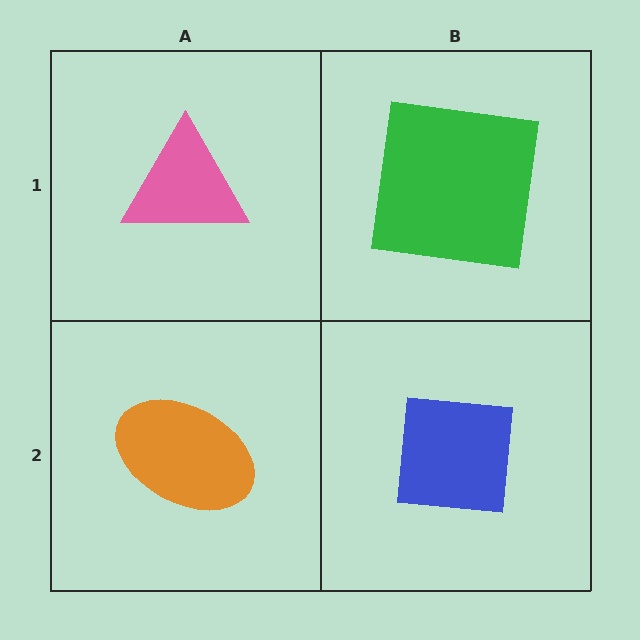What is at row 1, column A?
A pink triangle.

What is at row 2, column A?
An orange ellipse.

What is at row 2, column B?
A blue square.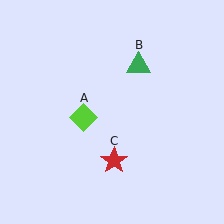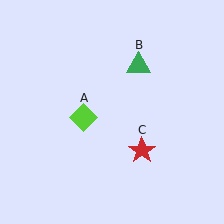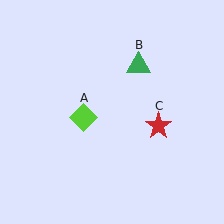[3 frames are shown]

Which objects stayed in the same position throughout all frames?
Lime diamond (object A) and green triangle (object B) remained stationary.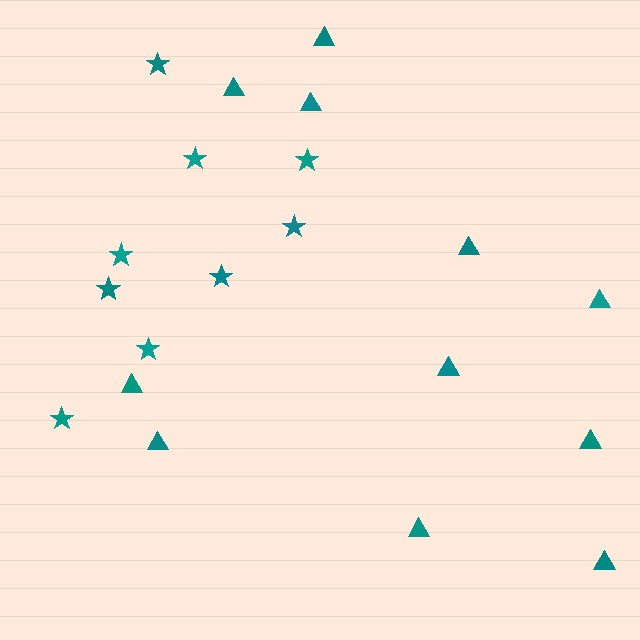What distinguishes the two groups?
There are 2 groups: one group of triangles (11) and one group of stars (9).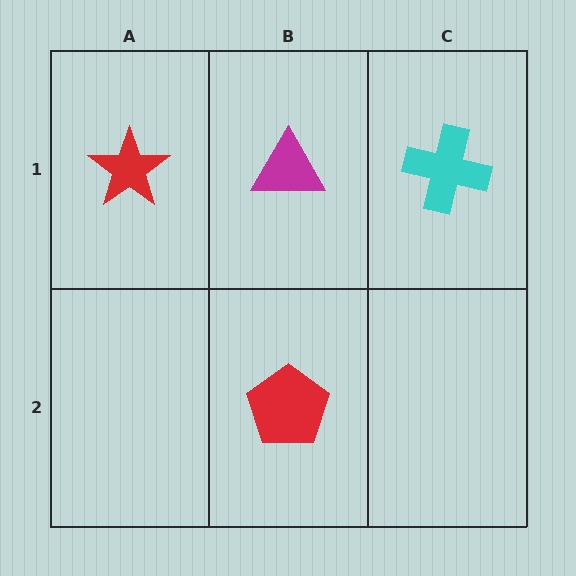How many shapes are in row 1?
3 shapes.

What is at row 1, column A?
A red star.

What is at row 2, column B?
A red pentagon.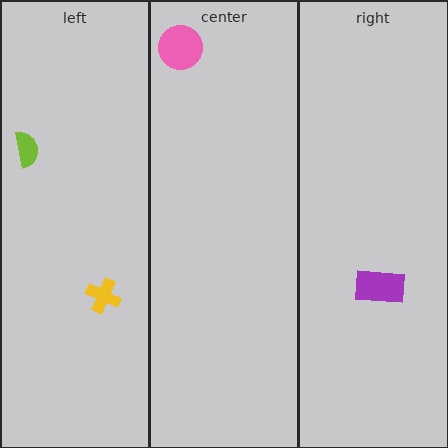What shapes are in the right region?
The purple rectangle.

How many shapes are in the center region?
1.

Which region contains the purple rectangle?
The right region.